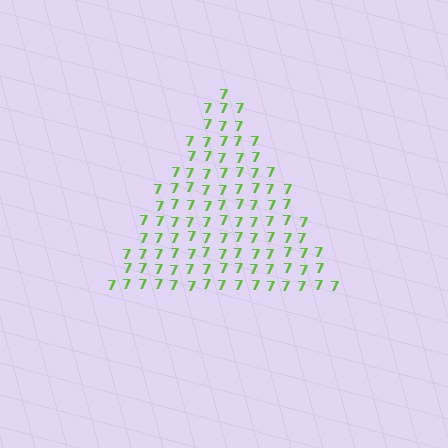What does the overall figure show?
The overall figure shows a triangle.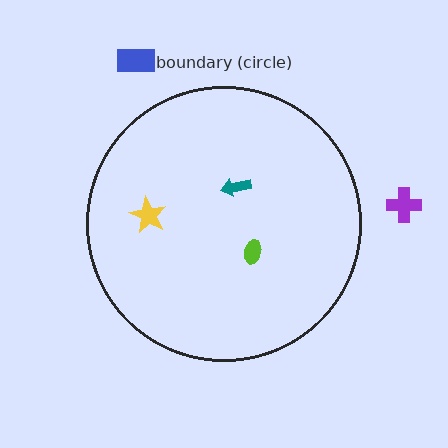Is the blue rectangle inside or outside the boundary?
Outside.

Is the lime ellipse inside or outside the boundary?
Inside.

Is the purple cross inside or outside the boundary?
Outside.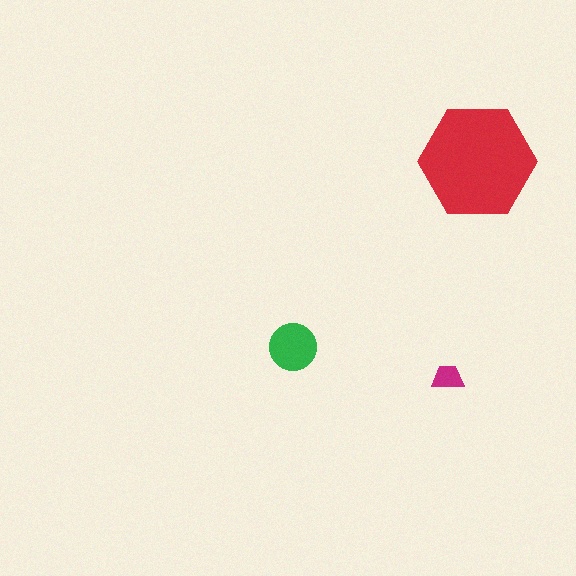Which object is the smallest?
The magenta trapezoid.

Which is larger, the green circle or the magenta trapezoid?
The green circle.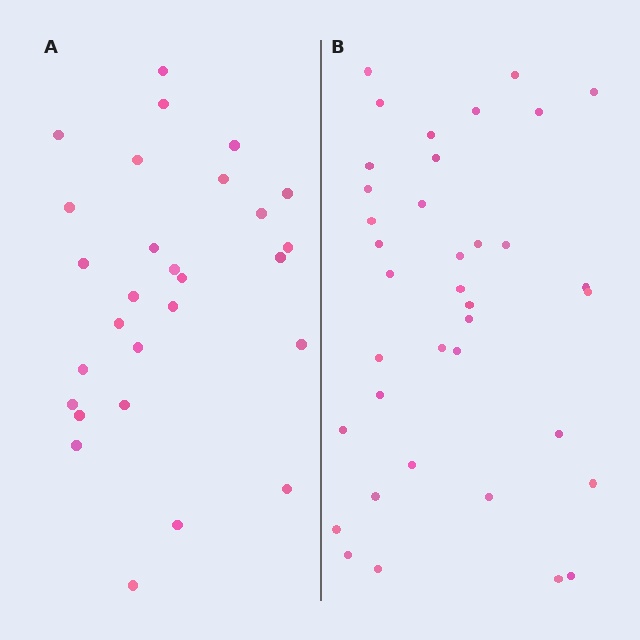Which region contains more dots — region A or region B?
Region B (the right region) has more dots.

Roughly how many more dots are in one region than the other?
Region B has roughly 8 or so more dots than region A.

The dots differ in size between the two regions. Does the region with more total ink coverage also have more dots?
No. Region A has more total ink coverage because its dots are larger, but region B actually contains more individual dots. Total area can be misleading — the number of items is what matters here.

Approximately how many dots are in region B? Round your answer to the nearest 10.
About 40 dots. (The exact count is 37, which rounds to 40.)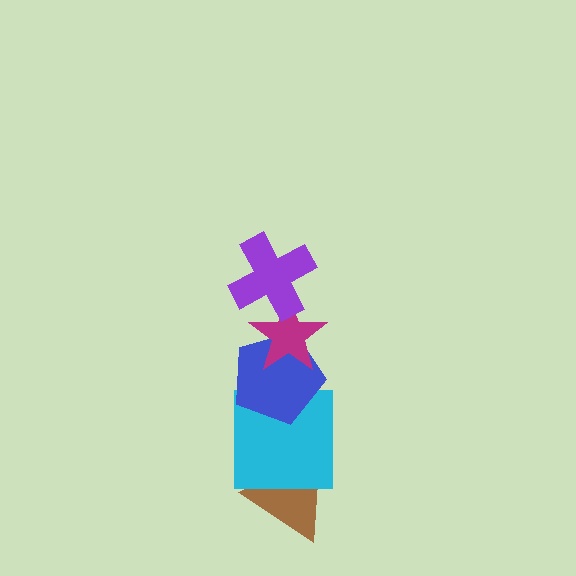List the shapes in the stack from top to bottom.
From top to bottom: the purple cross, the magenta star, the blue pentagon, the cyan square, the brown triangle.